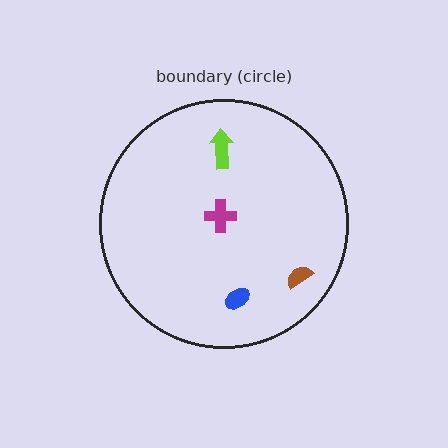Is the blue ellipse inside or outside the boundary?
Inside.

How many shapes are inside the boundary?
4 inside, 0 outside.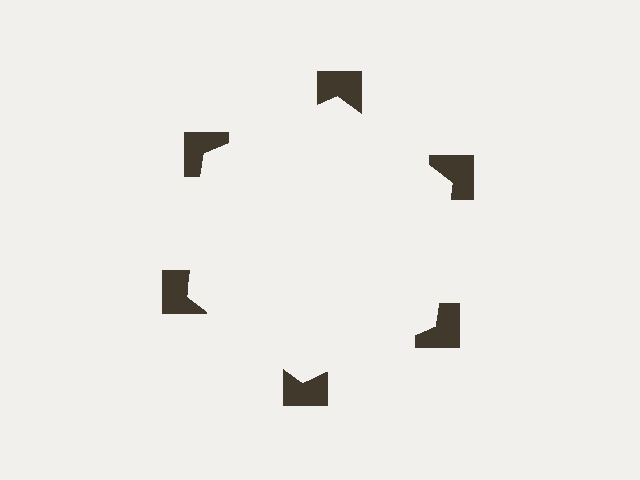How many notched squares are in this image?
There are 6 — one at each vertex of the illusory hexagon.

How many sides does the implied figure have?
6 sides.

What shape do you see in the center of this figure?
An illusory hexagon — its edges are inferred from the aligned wedge cuts in the notched squares, not physically drawn.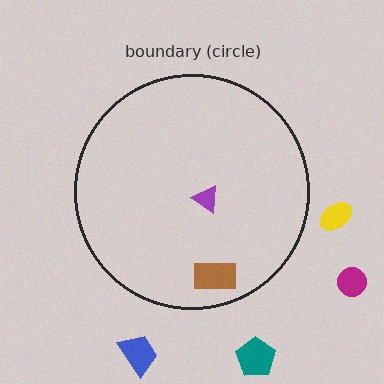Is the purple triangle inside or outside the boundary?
Inside.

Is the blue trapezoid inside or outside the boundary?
Outside.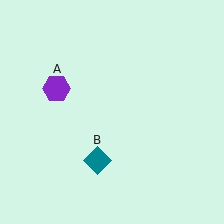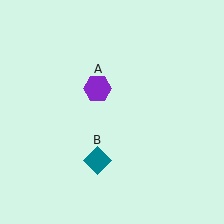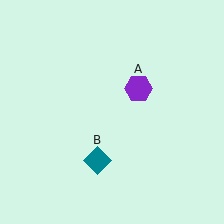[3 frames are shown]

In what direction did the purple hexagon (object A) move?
The purple hexagon (object A) moved right.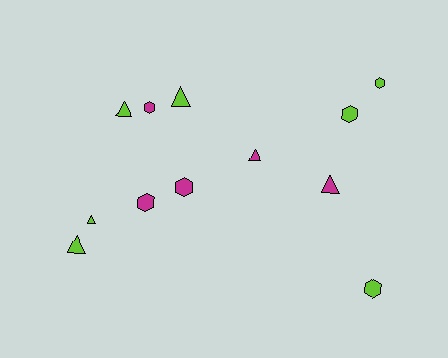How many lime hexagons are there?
There are 3 lime hexagons.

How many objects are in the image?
There are 12 objects.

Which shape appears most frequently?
Triangle, with 6 objects.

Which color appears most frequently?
Lime, with 7 objects.